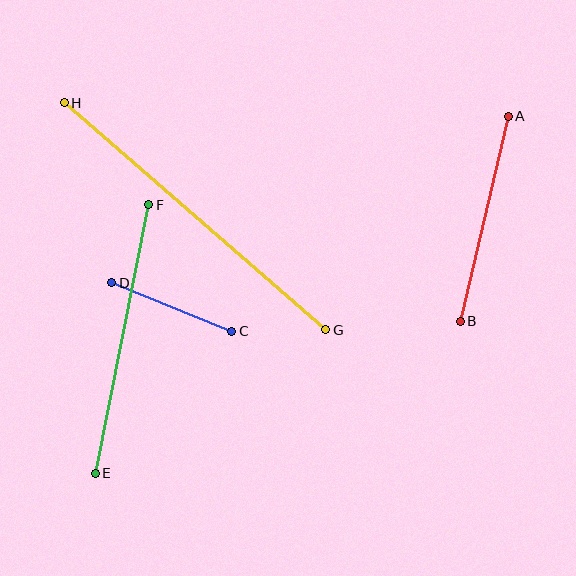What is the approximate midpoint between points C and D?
The midpoint is at approximately (172, 307) pixels.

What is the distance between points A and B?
The distance is approximately 210 pixels.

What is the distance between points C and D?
The distance is approximately 129 pixels.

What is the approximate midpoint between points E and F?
The midpoint is at approximately (122, 339) pixels.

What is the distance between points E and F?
The distance is approximately 274 pixels.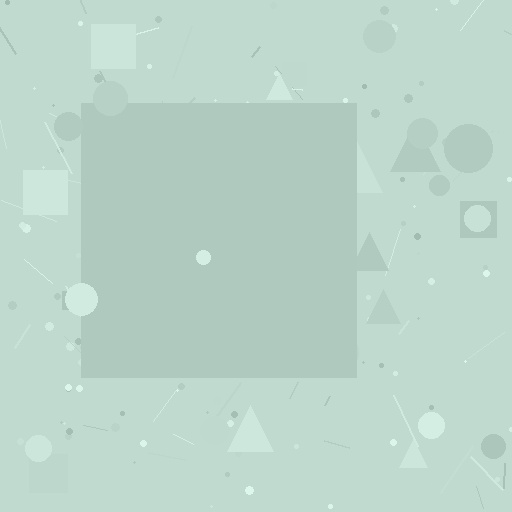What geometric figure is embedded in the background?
A square is embedded in the background.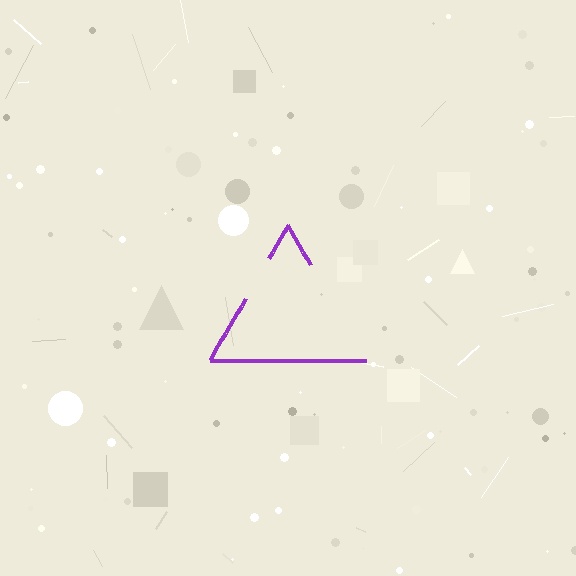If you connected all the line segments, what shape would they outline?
They would outline a triangle.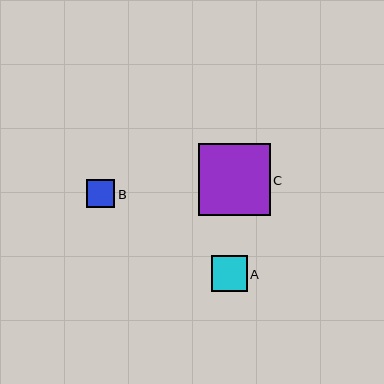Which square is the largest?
Square C is the largest with a size of approximately 72 pixels.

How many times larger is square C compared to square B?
Square C is approximately 2.5 times the size of square B.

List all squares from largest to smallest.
From largest to smallest: C, A, B.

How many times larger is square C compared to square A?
Square C is approximately 2.0 times the size of square A.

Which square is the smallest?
Square B is the smallest with a size of approximately 28 pixels.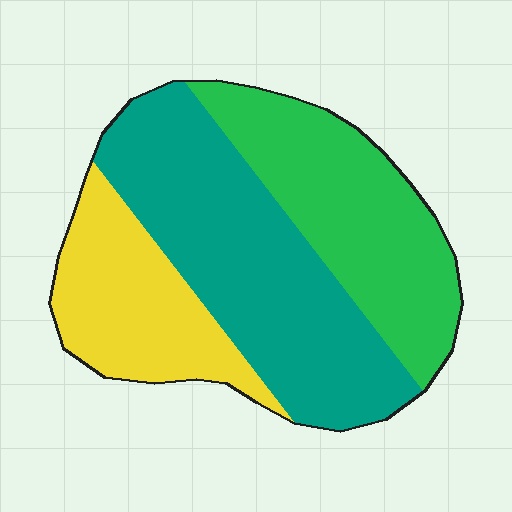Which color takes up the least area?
Yellow, at roughly 25%.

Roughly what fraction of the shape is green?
Green takes up between a quarter and a half of the shape.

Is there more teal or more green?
Teal.